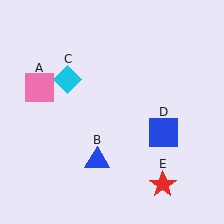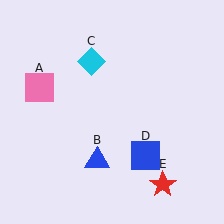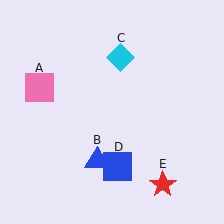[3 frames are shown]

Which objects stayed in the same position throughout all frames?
Pink square (object A) and blue triangle (object B) and red star (object E) remained stationary.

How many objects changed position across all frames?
2 objects changed position: cyan diamond (object C), blue square (object D).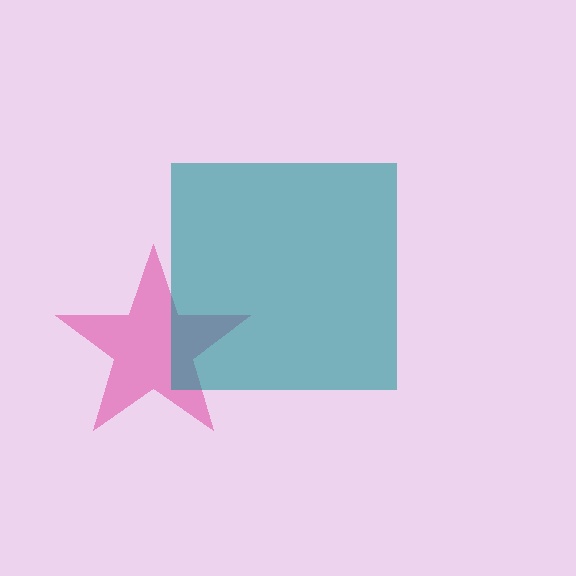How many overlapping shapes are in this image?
There are 2 overlapping shapes in the image.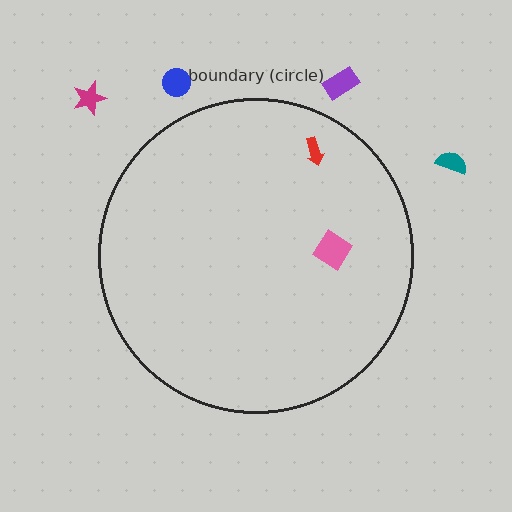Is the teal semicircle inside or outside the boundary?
Outside.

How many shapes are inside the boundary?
2 inside, 4 outside.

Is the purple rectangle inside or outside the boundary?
Outside.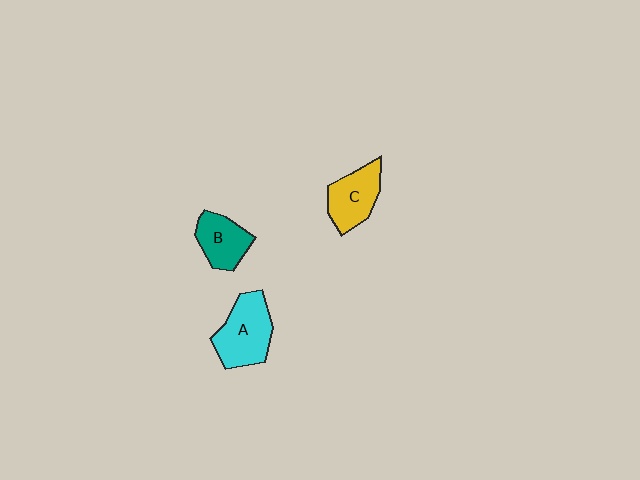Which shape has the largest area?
Shape A (cyan).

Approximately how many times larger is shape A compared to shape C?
Approximately 1.2 times.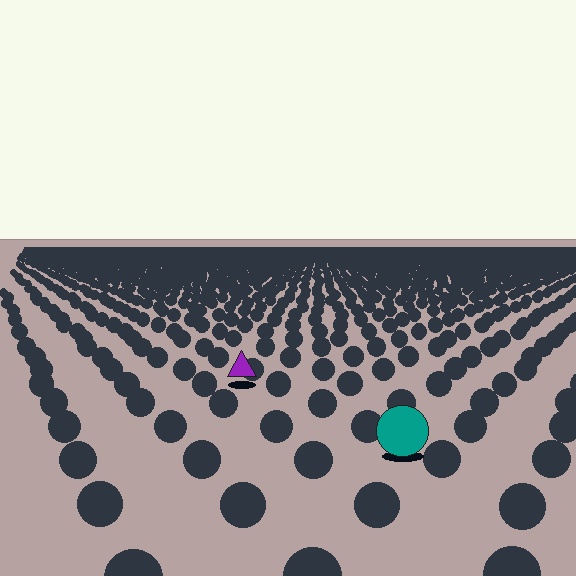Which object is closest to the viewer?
The teal circle is closest. The texture marks near it are larger and more spread out.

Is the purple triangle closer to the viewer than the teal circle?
No. The teal circle is closer — you can tell from the texture gradient: the ground texture is coarser near it.